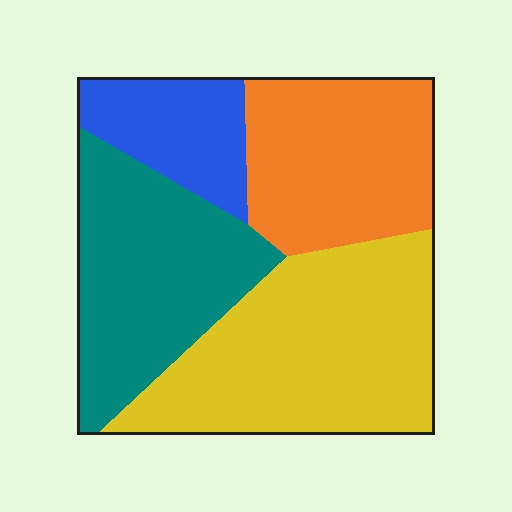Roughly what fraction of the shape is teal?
Teal takes up about one quarter (1/4) of the shape.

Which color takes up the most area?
Yellow, at roughly 35%.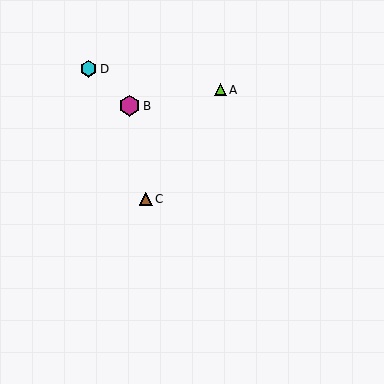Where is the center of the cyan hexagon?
The center of the cyan hexagon is at (89, 69).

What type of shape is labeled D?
Shape D is a cyan hexagon.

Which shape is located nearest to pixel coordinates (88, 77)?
The cyan hexagon (labeled D) at (89, 69) is nearest to that location.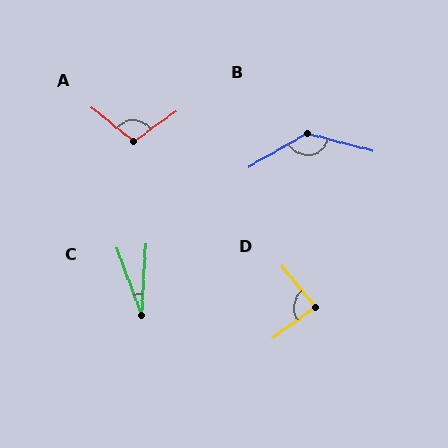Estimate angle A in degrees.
Approximately 105 degrees.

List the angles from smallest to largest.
C (24°), D (86°), A (105°), B (135°).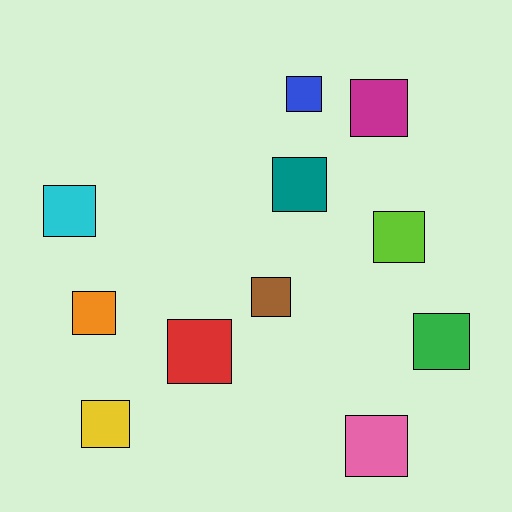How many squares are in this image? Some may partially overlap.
There are 11 squares.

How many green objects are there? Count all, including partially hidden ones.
There is 1 green object.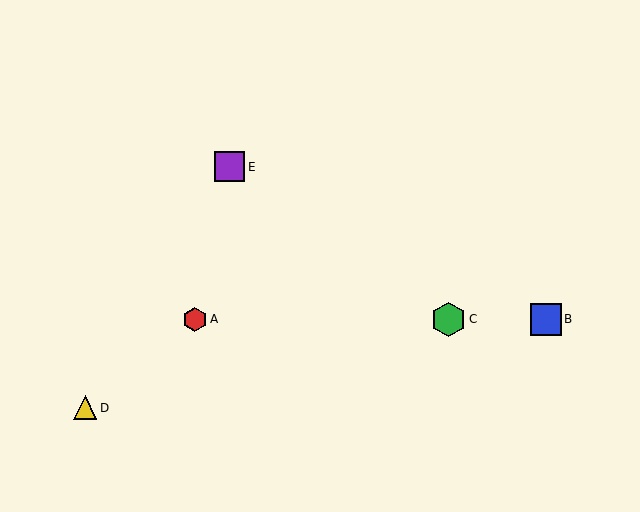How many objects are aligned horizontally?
3 objects (A, B, C) are aligned horizontally.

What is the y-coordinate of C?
Object C is at y≈319.